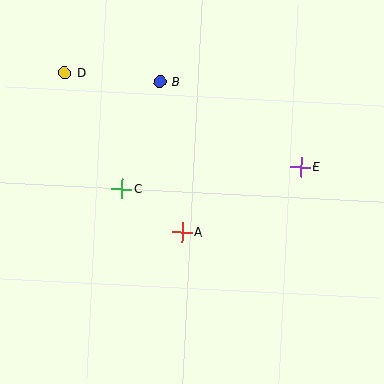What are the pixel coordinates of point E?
Point E is at (301, 167).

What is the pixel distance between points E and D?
The distance between E and D is 254 pixels.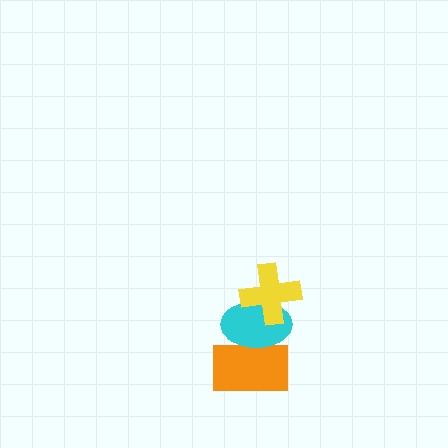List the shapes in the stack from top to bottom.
From top to bottom: the yellow cross, the cyan ellipse, the orange rectangle.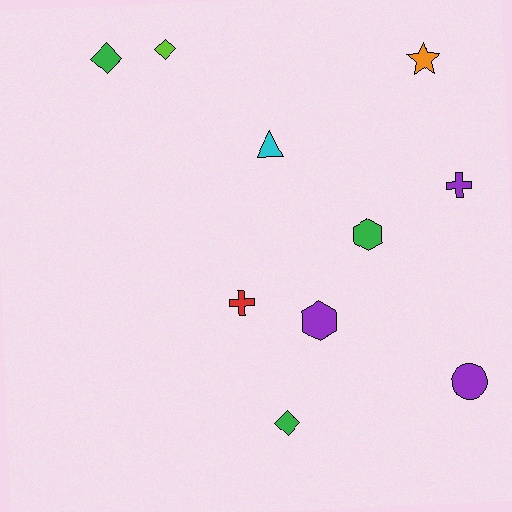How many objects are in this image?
There are 10 objects.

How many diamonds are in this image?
There are 3 diamonds.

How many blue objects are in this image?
There are no blue objects.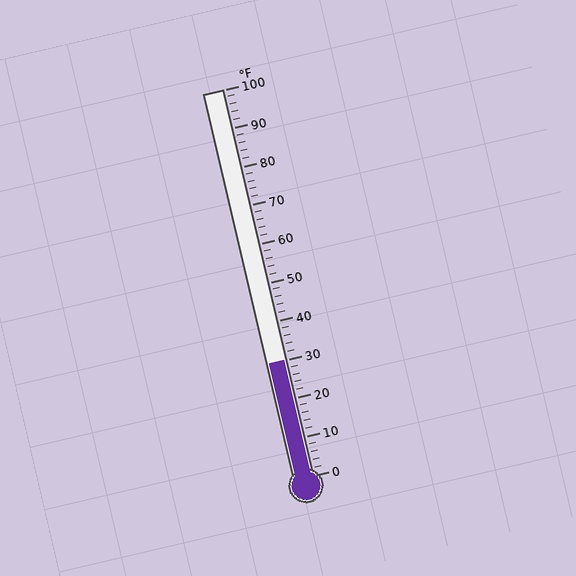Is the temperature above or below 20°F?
The temperature is above 20°F.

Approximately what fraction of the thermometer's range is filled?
The thermometer is filled to approximately 30% of its range.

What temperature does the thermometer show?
The thermometer shows approximately 30°F.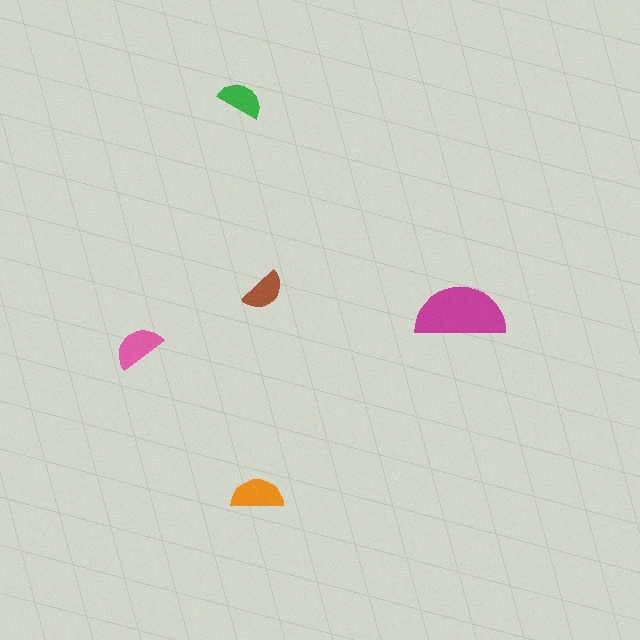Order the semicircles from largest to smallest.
the magenta one, the orange one, the pink one, the green one, the brown one.